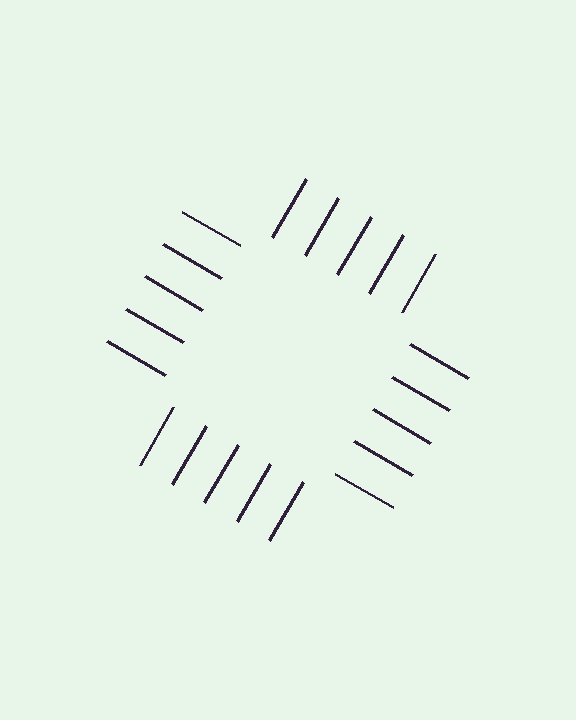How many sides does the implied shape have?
4 sides — the line-ends trace a square.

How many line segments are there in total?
20 — 5 along each of the 4 edges.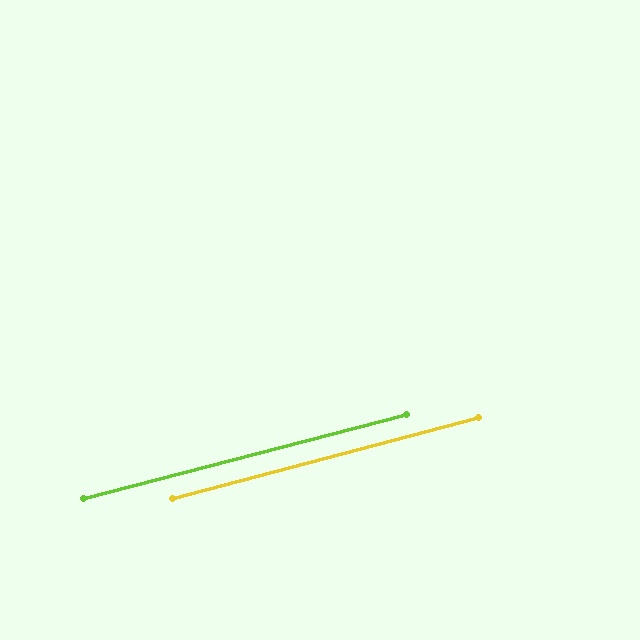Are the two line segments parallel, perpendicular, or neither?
Parallel — their directions differ by only 0.2°.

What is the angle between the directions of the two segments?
Approximately 0 degrees.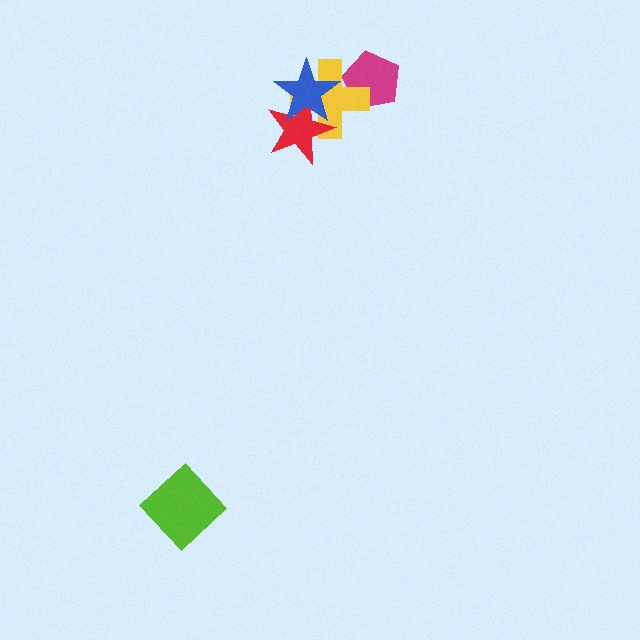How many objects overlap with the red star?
2 objects overlap with the red star.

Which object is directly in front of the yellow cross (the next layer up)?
The red star is directly in front of the yellow cross.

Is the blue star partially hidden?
No, no other shape covers it.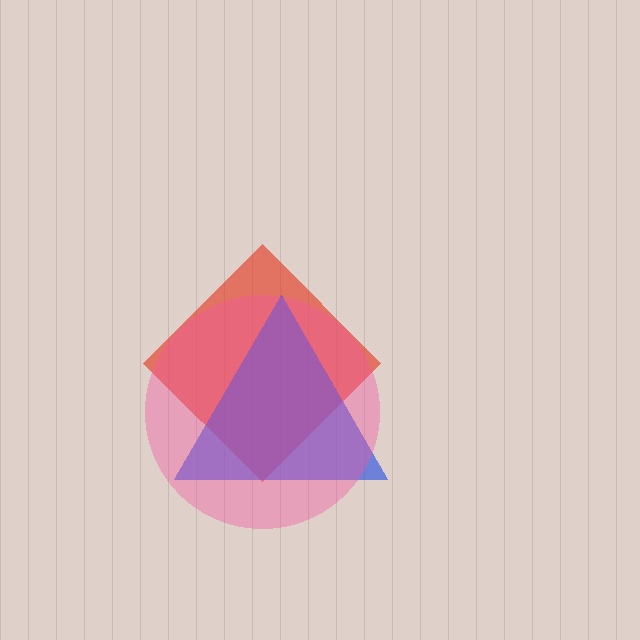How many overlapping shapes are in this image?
There are 3 overlapping shapes in the image.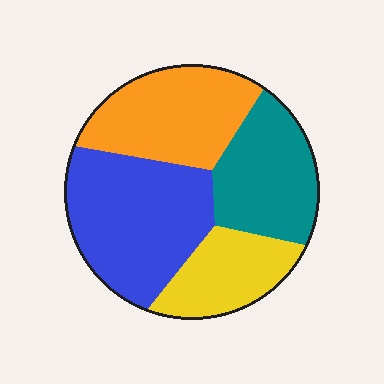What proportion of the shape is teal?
Teal takes up about one quarter (1/4) of the shape.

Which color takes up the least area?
Yellow, at roughly 15%.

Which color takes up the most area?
Blue, at roughly 35%.